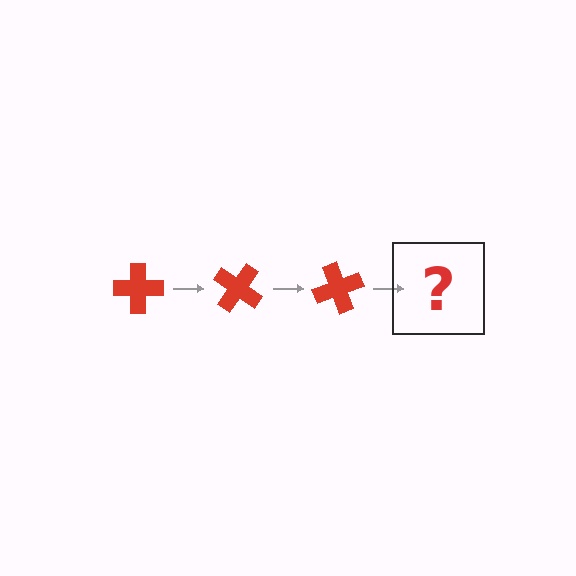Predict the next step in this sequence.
The next step is a red cross rotated 105 degrees.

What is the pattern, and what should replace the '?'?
The pattern is that the cross rotates 35 degrees each step. The '?' should be a red cross rotated 105 degrees.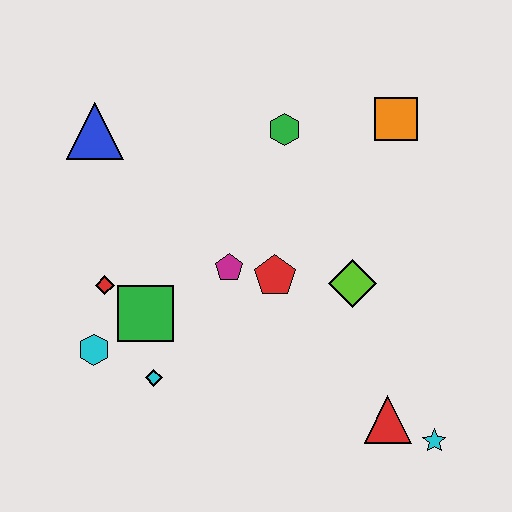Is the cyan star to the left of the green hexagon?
No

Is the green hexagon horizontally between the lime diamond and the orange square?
No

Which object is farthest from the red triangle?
The blue triangle is farthest from the red triangle.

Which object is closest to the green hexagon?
The orange square is closest to the green hexagon.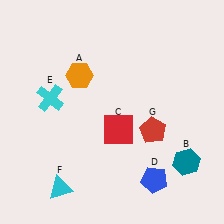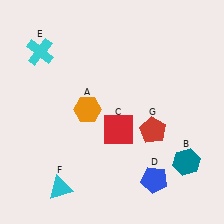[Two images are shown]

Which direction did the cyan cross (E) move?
The cyan cross (E) moved up.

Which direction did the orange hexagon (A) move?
The orange hexagon (A) moved down.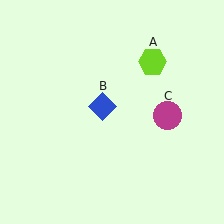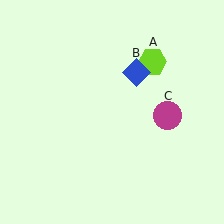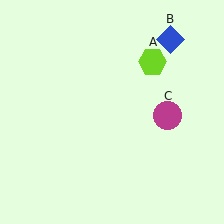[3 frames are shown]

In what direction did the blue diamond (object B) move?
The blue diamond (object B) moved up and to the right.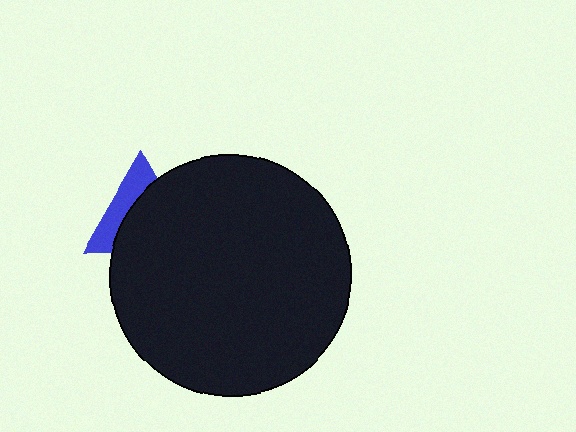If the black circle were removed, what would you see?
You would see the complete blue triangle.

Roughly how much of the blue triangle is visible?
A small part of it is visible (roughly 38%).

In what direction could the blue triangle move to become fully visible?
The blue triangle could move toward the upper-left. That would shift it out from behind the black circle entirely.